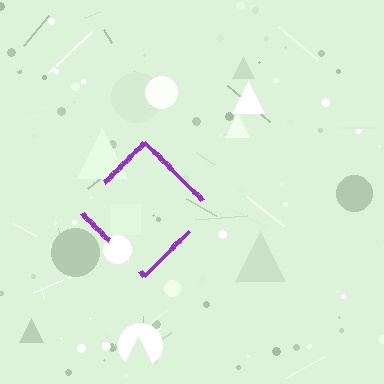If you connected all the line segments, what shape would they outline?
They would outline a diamond.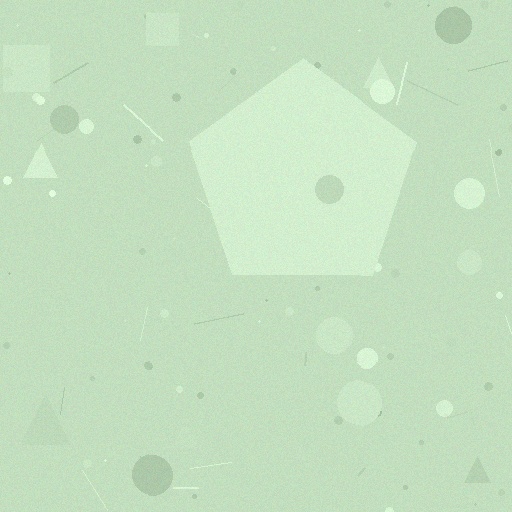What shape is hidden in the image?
A pentagon is hidden in the image.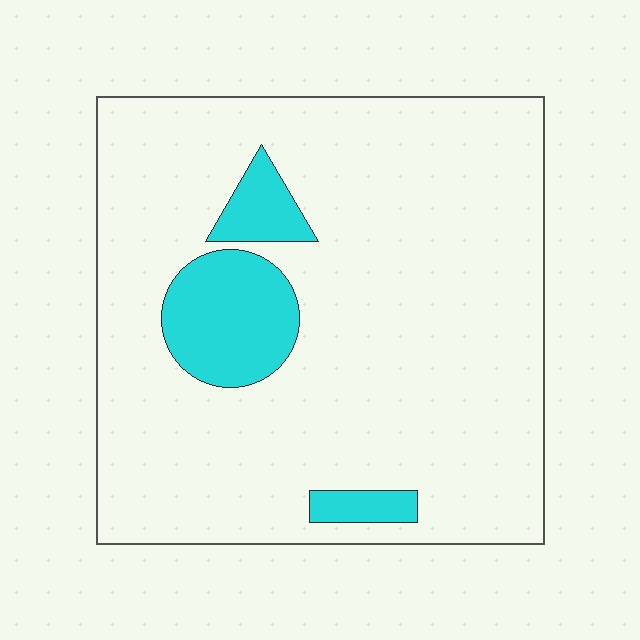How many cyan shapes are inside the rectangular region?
3.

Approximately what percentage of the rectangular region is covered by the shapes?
Approximately 10%.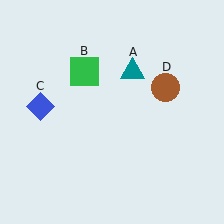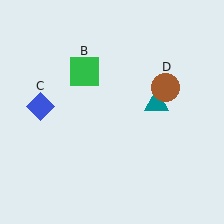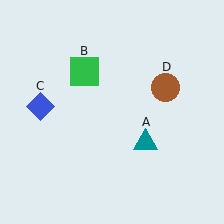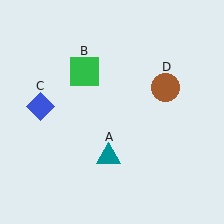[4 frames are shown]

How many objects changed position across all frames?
1 object changed position: teal triangle (object A).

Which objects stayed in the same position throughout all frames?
Green square (object B) and blue diamond (object C) and brown circle (object D) remained stationary.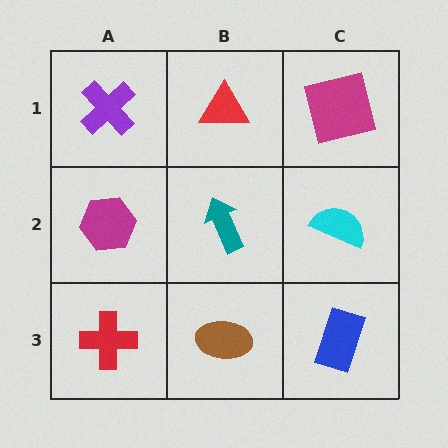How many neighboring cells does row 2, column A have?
3.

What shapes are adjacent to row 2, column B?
A red triangle (row 1, column B), a brown ellipse (row 3, column B), a magenta hexagon (row 2, column A), a cyan semicircle (row 2, column C).